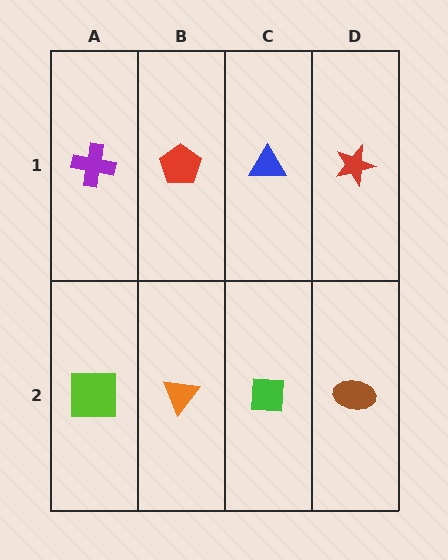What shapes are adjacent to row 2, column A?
A purple cross (row 1, column A), an orange triangle (row 2, column B).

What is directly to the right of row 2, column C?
A brown ellipse.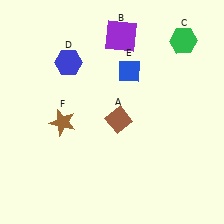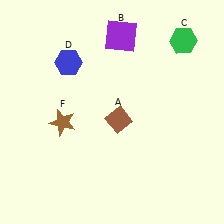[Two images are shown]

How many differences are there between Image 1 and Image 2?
There is 1 difference between the two images.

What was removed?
The blue diamond (E) was removed in Image 2.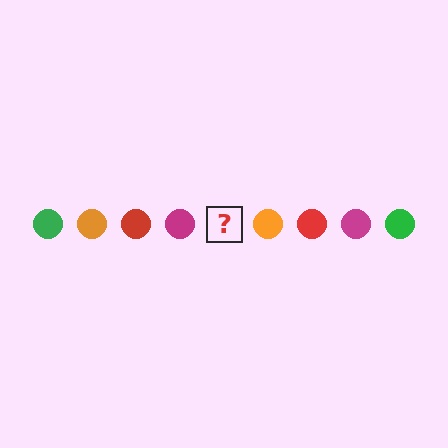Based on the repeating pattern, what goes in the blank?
The blank should be a green circle.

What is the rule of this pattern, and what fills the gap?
The rule is that the pattern cycles through green, orange, red, magenta circles. The gap should be filled with a green circle.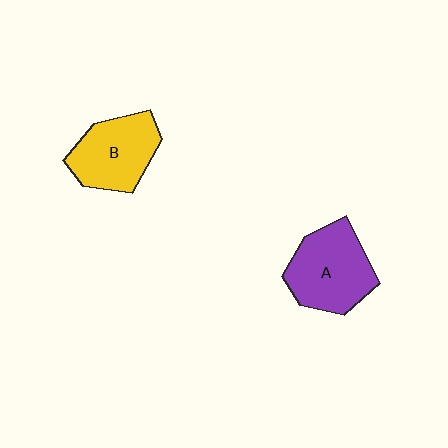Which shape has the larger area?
Shape A (purple).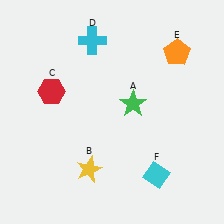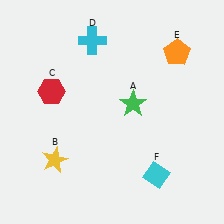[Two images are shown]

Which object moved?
The yellow star (B) moved left.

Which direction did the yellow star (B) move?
The yellow star (B) moved left.